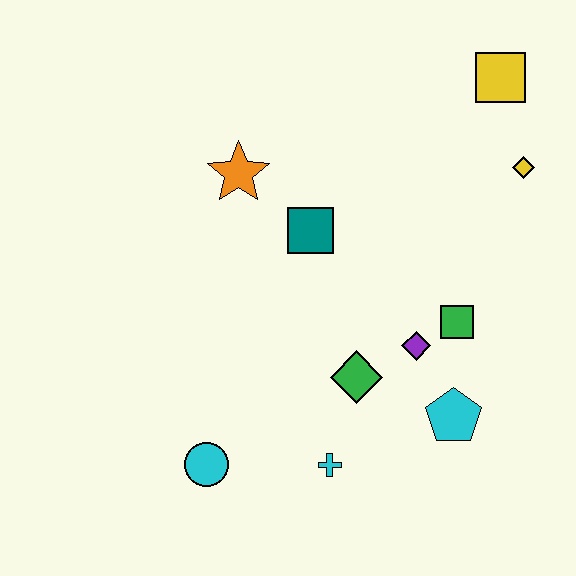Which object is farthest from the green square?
The cyan circle is farthest from the green square.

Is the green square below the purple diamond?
No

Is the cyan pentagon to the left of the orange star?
No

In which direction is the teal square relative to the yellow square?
The teal square is to the left of the yellow square.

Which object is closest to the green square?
The purple diamond is closest to the green square.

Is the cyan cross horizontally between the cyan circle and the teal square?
No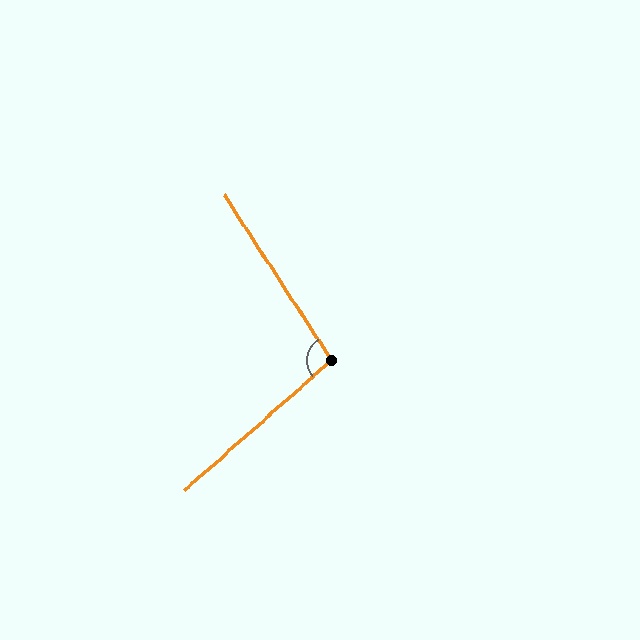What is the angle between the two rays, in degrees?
Approximately 98 degrees.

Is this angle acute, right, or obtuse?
It is obtuse.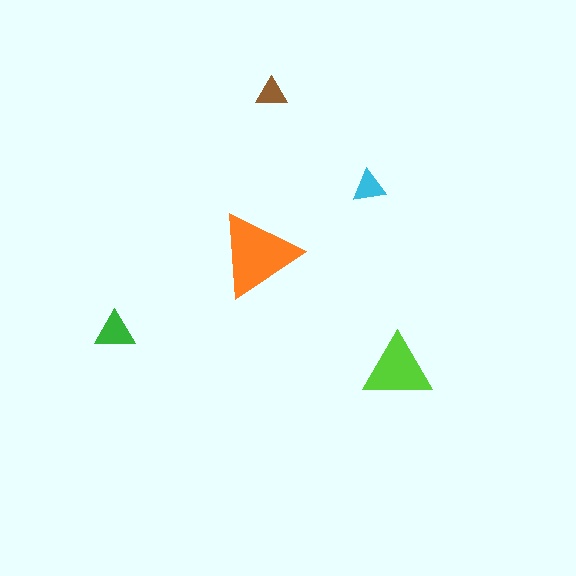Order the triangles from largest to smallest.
the orange one, the lime one, the green one, the cyan one, the brown one.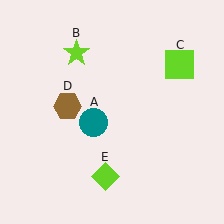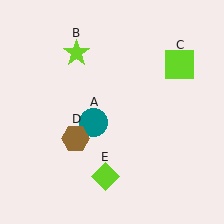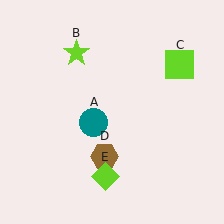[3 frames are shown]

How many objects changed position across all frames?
1 object changed position: brown hexagon (object D).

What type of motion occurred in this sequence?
The brown hexagon (object D) rotated counterclockwise around the center of the scene.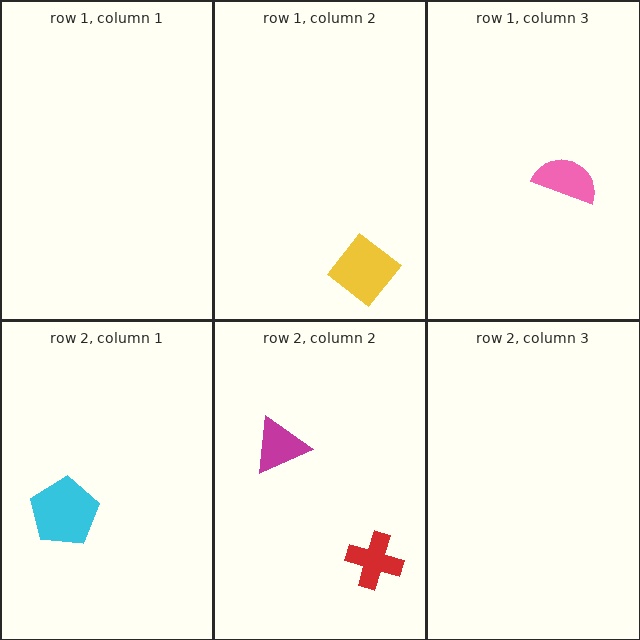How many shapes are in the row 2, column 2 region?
2.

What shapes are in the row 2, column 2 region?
The red cross, the magenta triangle.